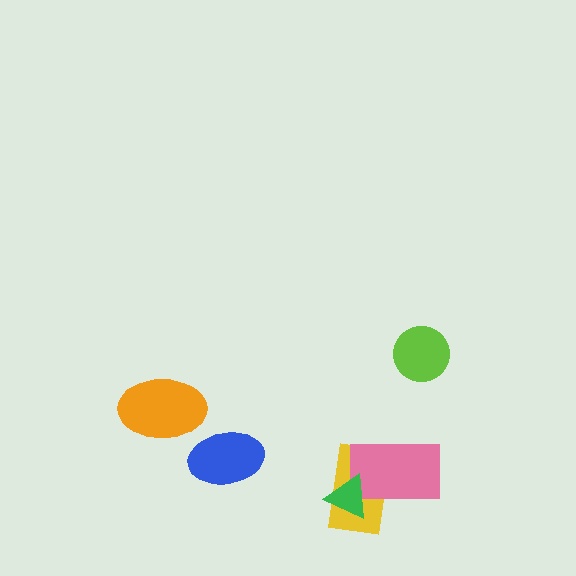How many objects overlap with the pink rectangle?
2 objects overlap with the pink rectangle.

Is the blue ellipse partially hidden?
No, no other shape covers it.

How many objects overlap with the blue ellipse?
0 objects overlap with the blue ellipse.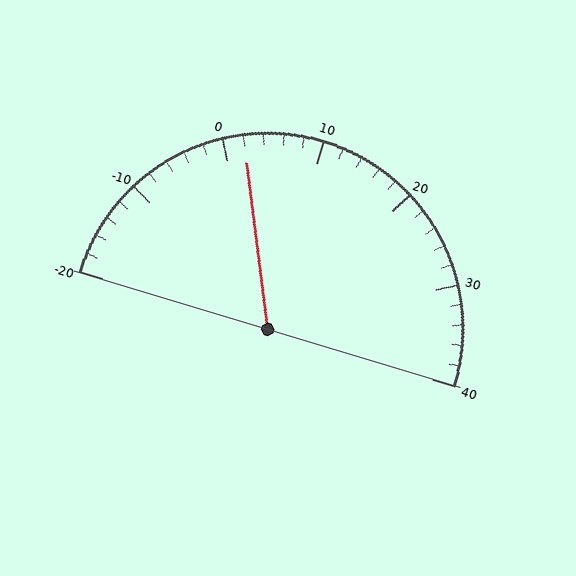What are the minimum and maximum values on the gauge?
The gauge ranges from -20 to 40.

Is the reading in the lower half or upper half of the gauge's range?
The reading is in the lower half of the range (-20 to 40).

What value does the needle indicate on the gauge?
The needle indicates approximately 2.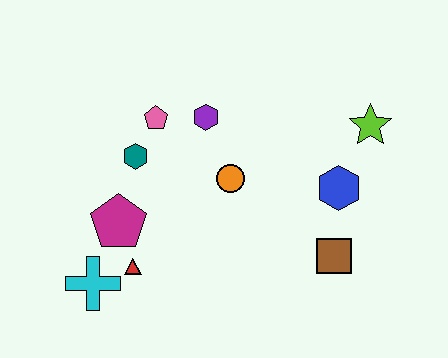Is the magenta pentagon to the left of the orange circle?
Yes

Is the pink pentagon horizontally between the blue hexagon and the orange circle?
No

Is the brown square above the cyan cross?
Yes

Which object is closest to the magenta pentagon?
The red triangle is closest to the magenta pentagon.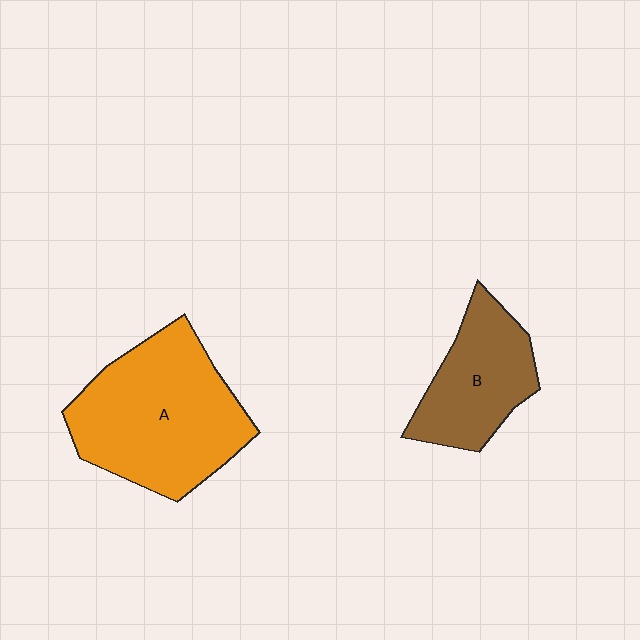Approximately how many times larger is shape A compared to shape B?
Approximately 1.7 times.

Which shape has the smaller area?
Shape B (brown).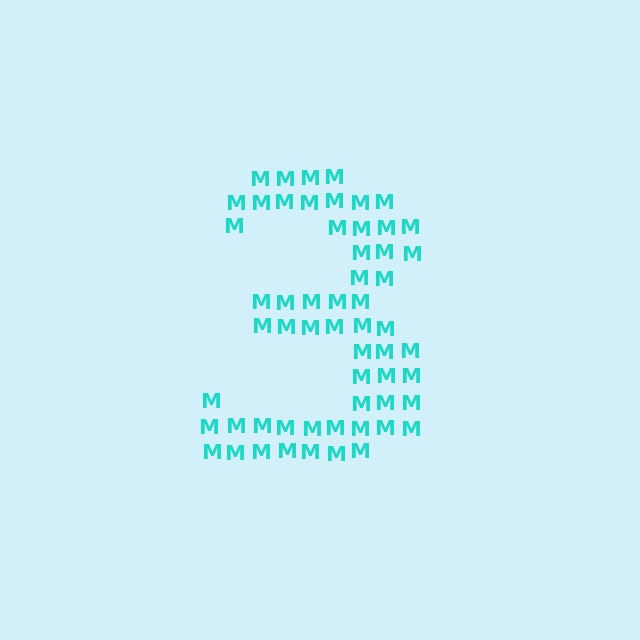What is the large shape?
The large shape is the digit 3.